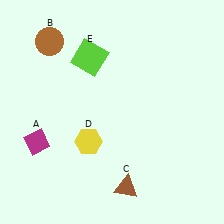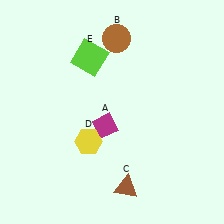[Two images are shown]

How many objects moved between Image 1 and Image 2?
2 objects moved between the two images.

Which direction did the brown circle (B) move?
The brown circle (B) moved right.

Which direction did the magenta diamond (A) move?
The magenta diamond (A) moved right.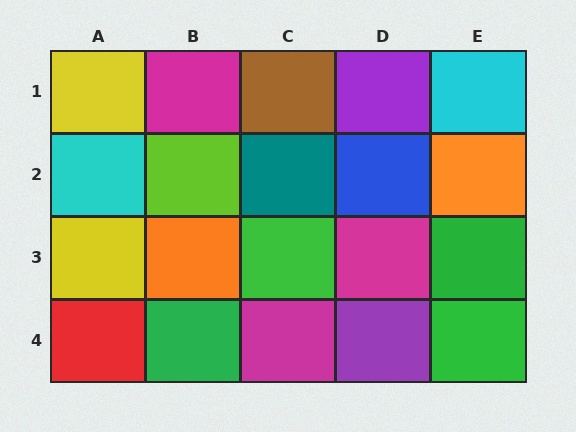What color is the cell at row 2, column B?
Lime.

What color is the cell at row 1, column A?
Yellow.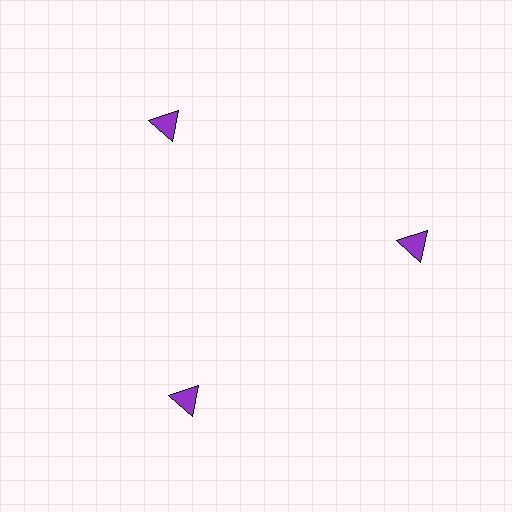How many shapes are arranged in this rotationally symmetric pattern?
There are 3 shapes, arranged in 3 groups of 1.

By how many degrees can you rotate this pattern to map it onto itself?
The pattern maps onto itself every 120 degrees of rotation.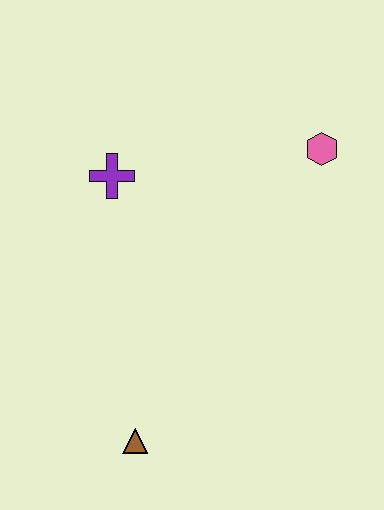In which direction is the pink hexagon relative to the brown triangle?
The pink hexagon is above the brown triangle.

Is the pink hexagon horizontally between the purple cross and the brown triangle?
No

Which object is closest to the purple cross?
The pink hexagon is closest to the purple cross.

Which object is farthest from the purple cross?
The brown triangle is farthest from the purple cross.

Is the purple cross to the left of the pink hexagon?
Yes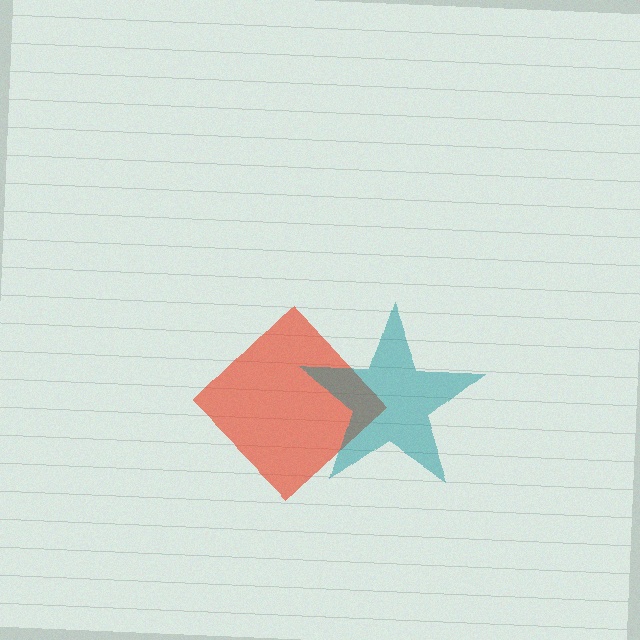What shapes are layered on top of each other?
The layered shapes are: a red diamond, a teal star.